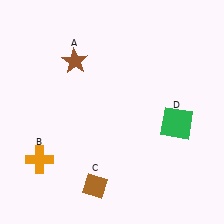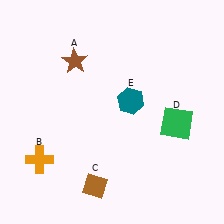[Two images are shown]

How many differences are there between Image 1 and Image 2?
There is 1 difference between the two images.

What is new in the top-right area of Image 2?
A teal hexagon (E) was added in the top-right area of Image 2.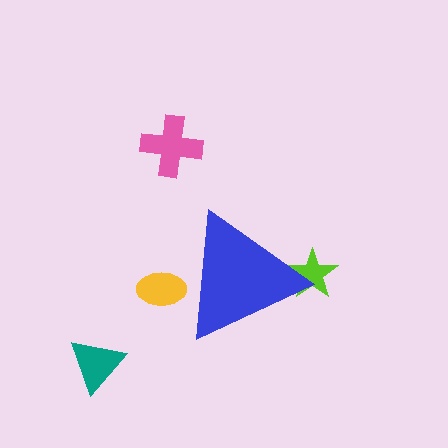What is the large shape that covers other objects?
A blue triangle.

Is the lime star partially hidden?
Yes, the lime star is partially hidden behind the blue triangle.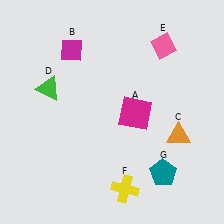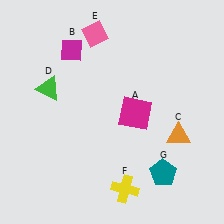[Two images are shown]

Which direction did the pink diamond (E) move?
The pink diamond (E) moved left.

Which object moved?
The pink diamond (E) moved left.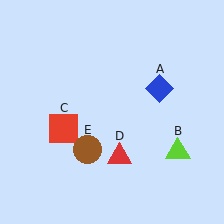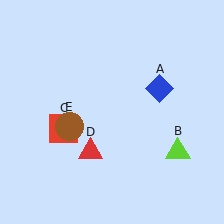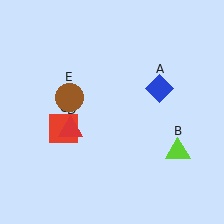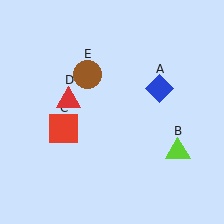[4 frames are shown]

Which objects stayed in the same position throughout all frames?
Blue diamond (object A) and lime triangle (object B) and red square (object C) remained stationary.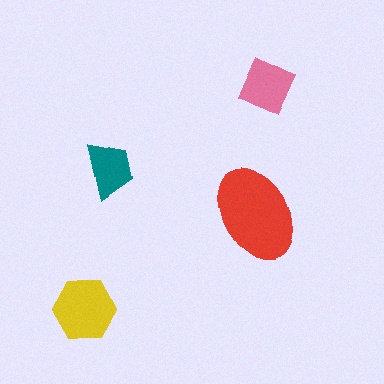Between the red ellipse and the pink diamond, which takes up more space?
The red ellipse.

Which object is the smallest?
The teal trapezoid.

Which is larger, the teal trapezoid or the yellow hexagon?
The yellow hexagon.